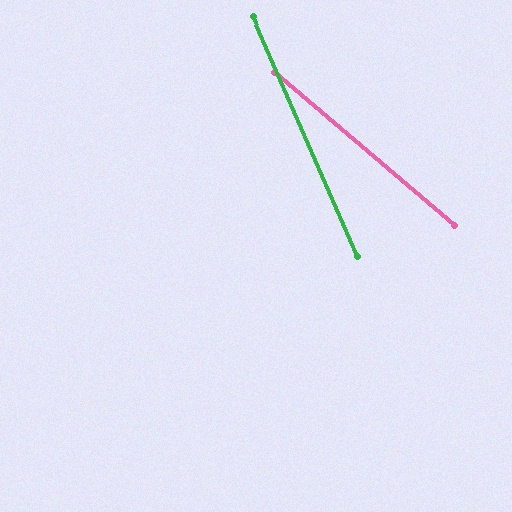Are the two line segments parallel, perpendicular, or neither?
Neither parallel nor perpendicular — they differ by about 26°.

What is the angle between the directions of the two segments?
Approximately 26 degrees.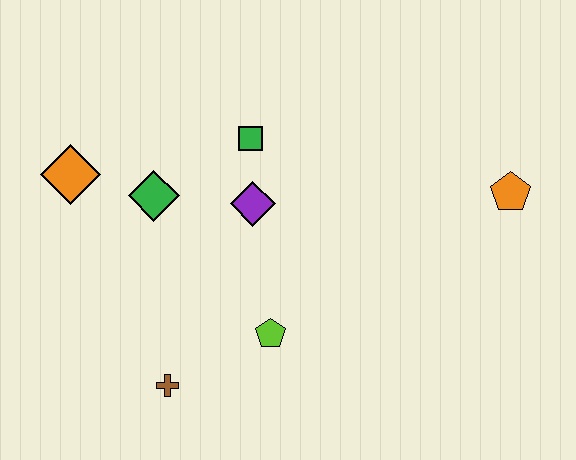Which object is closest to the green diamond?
The orange diamond is closest to the green diamond.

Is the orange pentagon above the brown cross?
Yes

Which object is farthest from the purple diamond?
The orange pentagon is farthest from the purple diamond.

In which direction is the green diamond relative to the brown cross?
The green diamond is above the brown cross.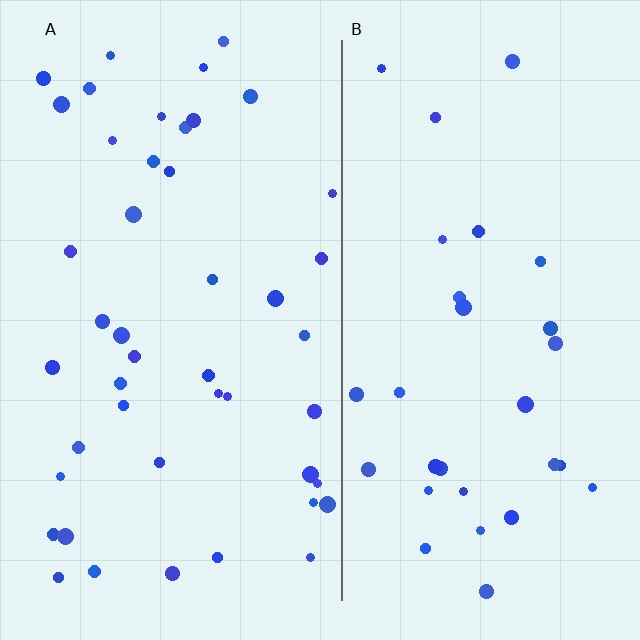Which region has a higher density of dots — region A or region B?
A (the left).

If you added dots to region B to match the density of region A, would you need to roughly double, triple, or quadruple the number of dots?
Approximately double.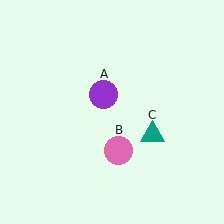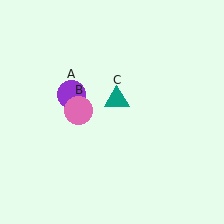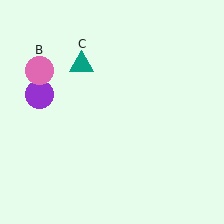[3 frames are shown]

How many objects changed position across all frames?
3 objects changed position: purple circle (object A), pink circle (object B), teal triangle (object C).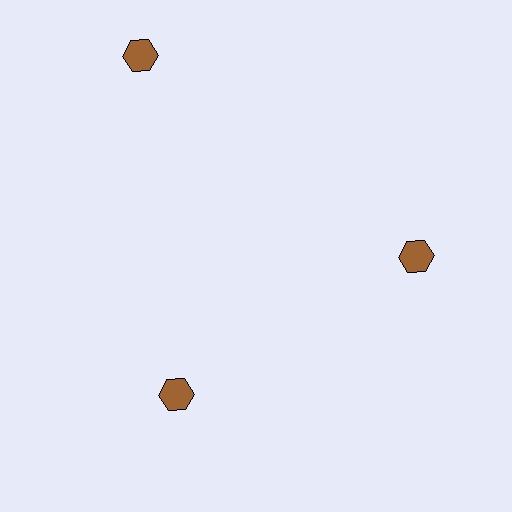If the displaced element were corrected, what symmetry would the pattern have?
It would have 3-fold rotational symmetry — the pattern would map onto itself every 120 degrees.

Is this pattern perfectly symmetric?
No. The 3 brown hexagons are arranged in a ring, but one element near the 11 o'clock position is pushed outward from the center, breaking the 3-fold rotational symmetry.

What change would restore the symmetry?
The symmetry would be restored by moving it inward, back onto the ring so that all 3 hexagons sit at equal angles and equal distance from the center.